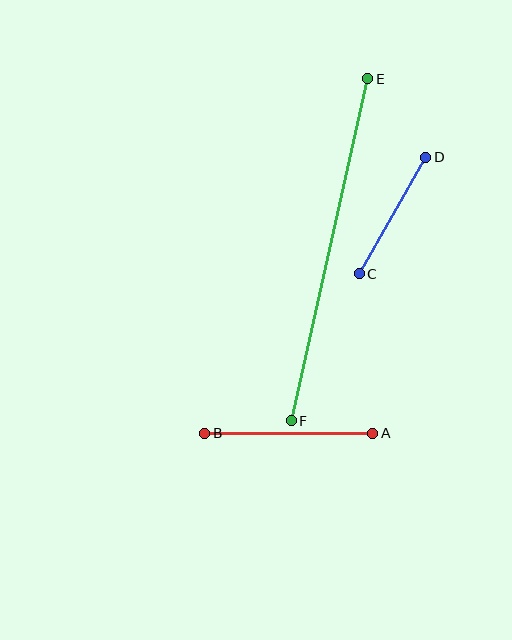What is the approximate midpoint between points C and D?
The midpoint is at approximately (393, 215) pixels.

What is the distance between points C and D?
The distance is approximately 134 pixels.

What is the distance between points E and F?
The distance is approximately 350 pixels.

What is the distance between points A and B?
The distance is approximately 168 pixels.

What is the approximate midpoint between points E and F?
The midpoint is at approximately (330, 250) pixels.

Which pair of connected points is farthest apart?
Points E and F are farthest apart.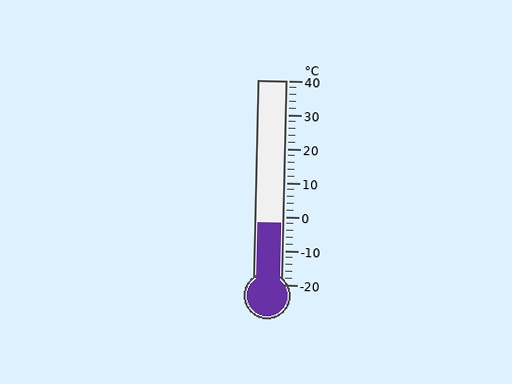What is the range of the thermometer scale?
The thermometer scale ranges from -20°C to 40°C.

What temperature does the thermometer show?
The thermometer shows approximately -2°C.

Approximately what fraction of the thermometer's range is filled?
The thermometer is filled to approximately 30% of its range.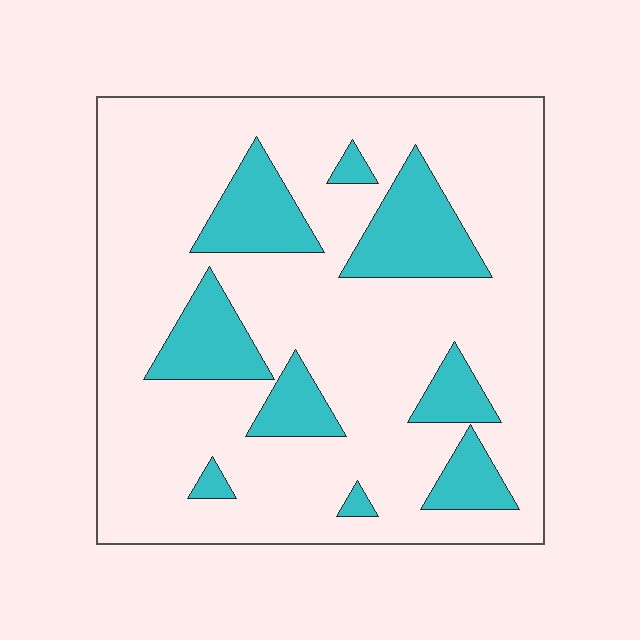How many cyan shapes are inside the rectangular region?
9.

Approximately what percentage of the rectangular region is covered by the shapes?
Approximately 20%.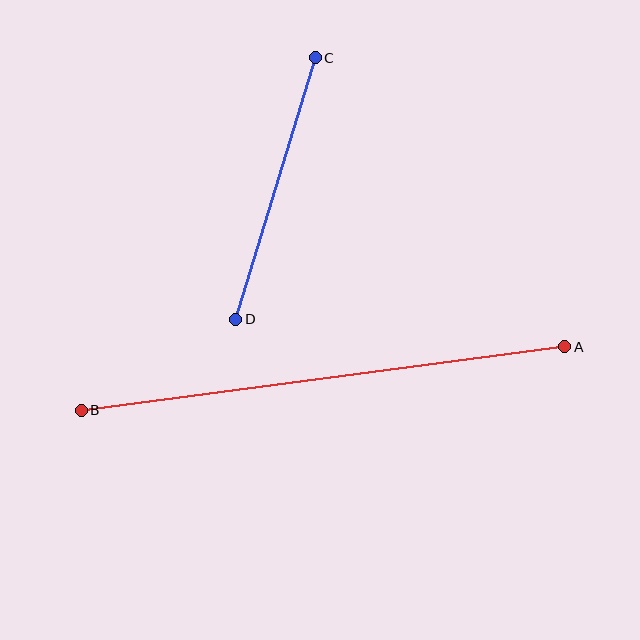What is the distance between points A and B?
The distance is approximately 488 pixels.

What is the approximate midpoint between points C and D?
The midpoint is at approximately (275, 189) pixels.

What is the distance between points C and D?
The distance is approximately 273 pixels.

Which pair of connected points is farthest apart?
Points A and B are farthest apart.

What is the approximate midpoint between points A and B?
The midpoint is at approximately (323, 378) pixels.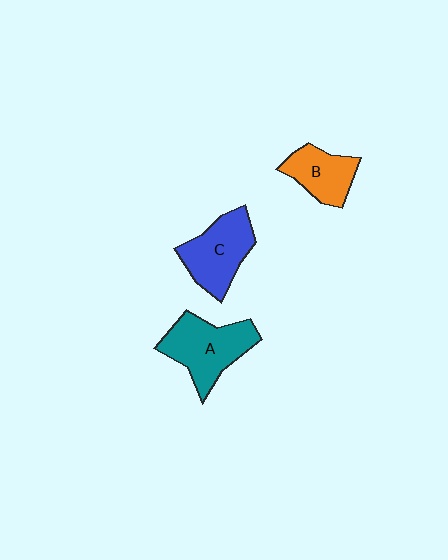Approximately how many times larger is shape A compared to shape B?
Approximately 1.5 times.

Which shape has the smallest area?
Shape B (orange).